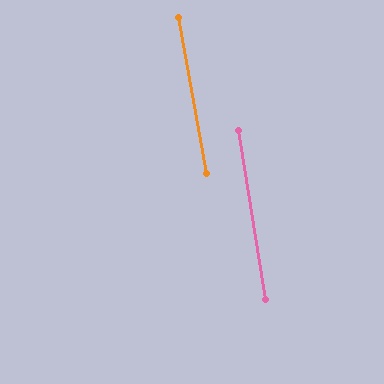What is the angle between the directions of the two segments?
Approximately 1 degree.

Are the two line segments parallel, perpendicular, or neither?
Parallel — their directions differ by only 1.1°.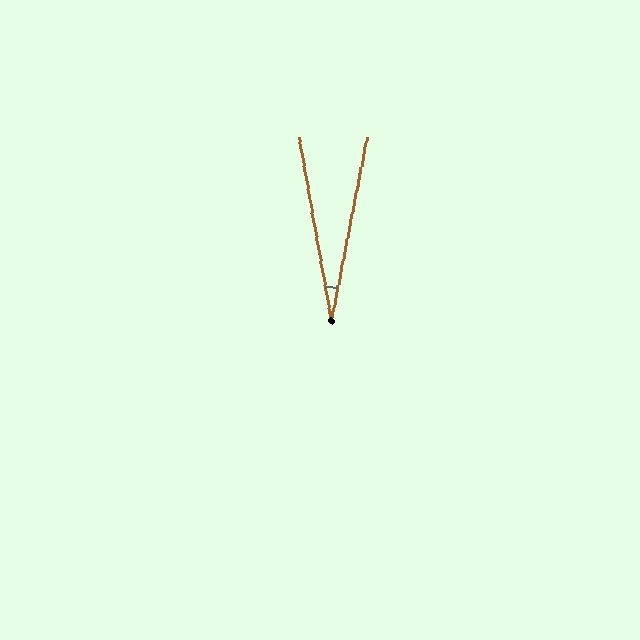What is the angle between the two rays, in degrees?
Approximately 21 degrees.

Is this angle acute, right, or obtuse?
It is acute.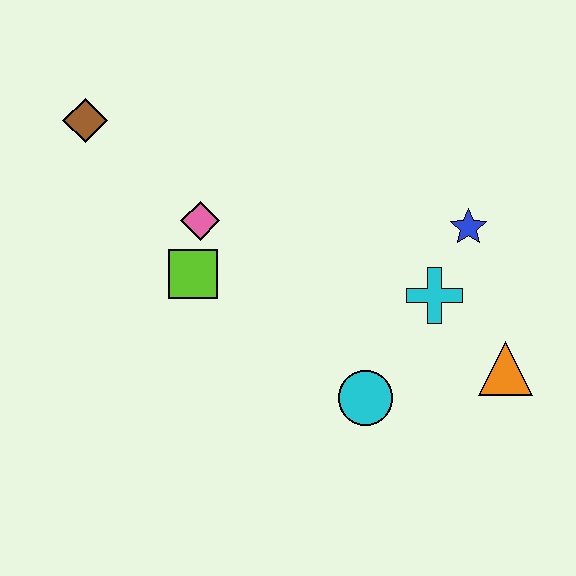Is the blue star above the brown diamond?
No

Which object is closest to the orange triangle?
The cyan cross is closest to the orange triangle.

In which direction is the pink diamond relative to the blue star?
The pink diamond is to the left of the blue star.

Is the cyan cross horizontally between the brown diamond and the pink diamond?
No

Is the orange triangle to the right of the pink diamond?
Yes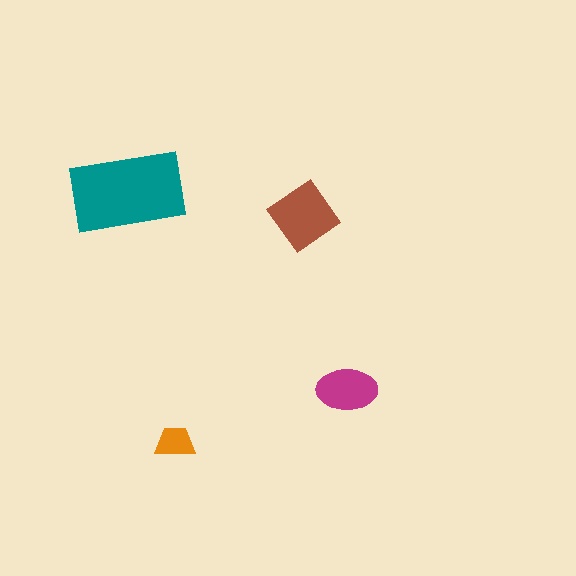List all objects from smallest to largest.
The orange trapezoid, the magenta ellipse, the brown diamond, the teal rectangle.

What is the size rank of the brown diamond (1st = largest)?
2nd.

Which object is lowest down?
The orange trapezoid is bottommost.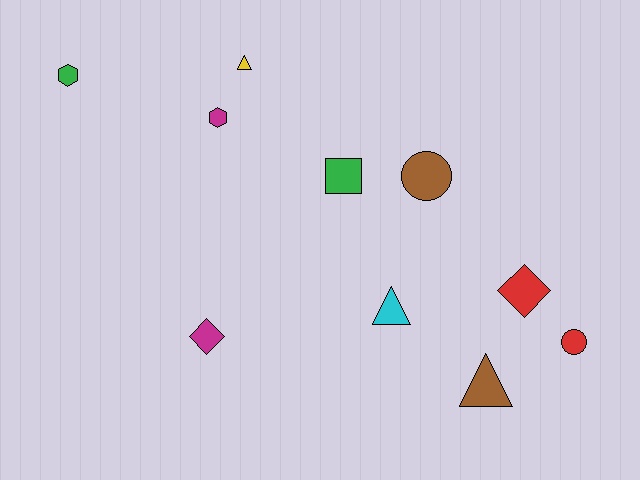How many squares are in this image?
There is 1 square.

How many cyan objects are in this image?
There is 1 cyan object.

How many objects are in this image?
There are 10 objects.